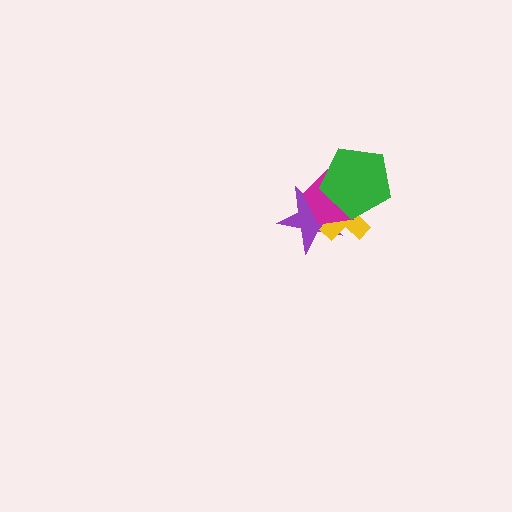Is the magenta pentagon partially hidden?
Yes, it is partially covered by another shape.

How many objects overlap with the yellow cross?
3 objects overlap with the yellow cross.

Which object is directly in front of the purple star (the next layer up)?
The yellow cross is directly in front of the purple star.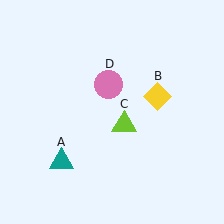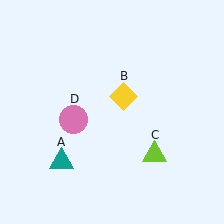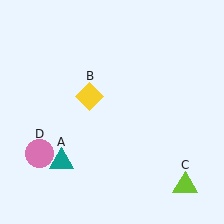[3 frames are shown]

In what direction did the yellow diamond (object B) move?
The yellow diamond (object B) moved left.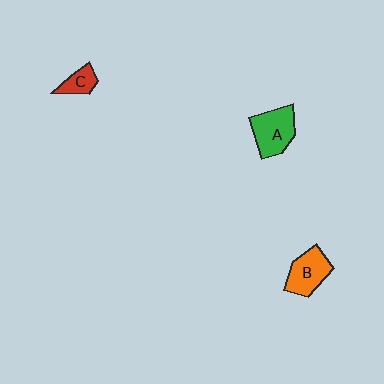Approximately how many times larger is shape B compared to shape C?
Approximately 1.9 times.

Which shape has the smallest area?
Shape C (red).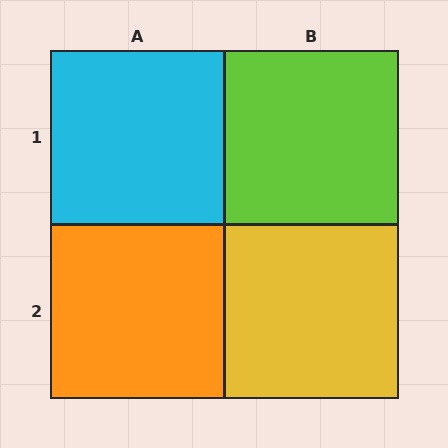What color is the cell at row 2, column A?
Orange.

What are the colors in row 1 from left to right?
Cyan, lime.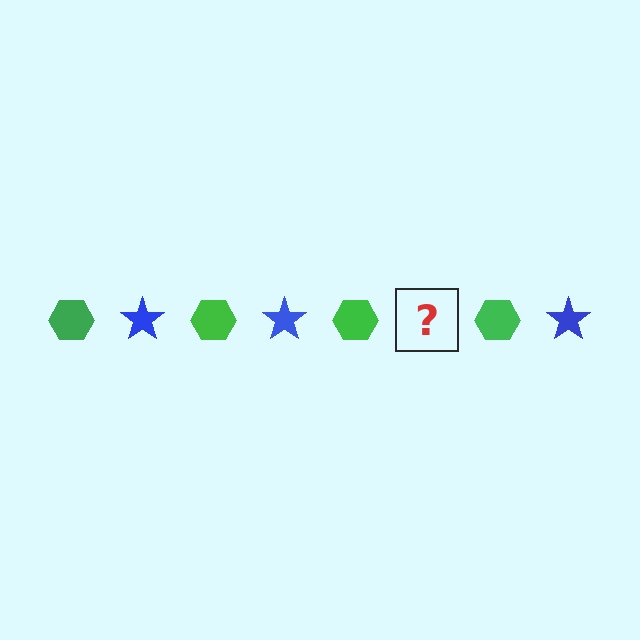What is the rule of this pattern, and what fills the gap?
The rule is that the pattern alternates between green hexagon and blue star. The gap should be filled with a blue star.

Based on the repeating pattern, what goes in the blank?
The blank should be a blue star.